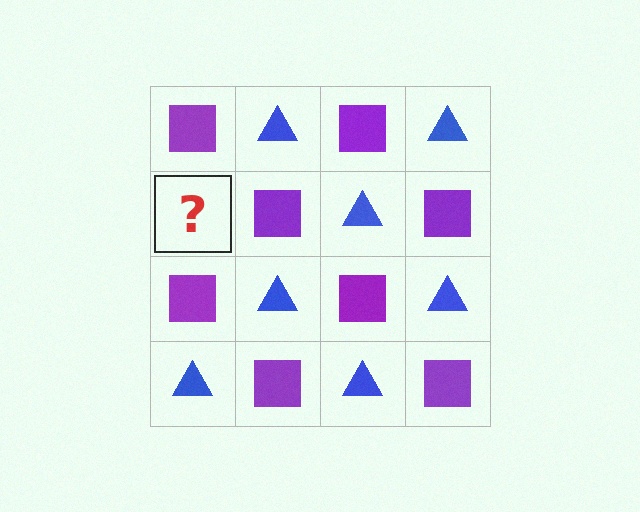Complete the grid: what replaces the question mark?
The question mark should be replaced with a blue triangle.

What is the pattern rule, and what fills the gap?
The rule is that it alternates purple square and blue triangle in a checkerboard pattern. The gap should be filled with a blue triangle.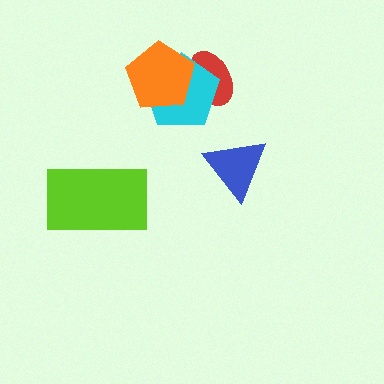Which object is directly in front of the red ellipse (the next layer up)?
The cyan pentagon is directly in front of the red ellipse.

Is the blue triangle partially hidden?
No, no other shape covers it.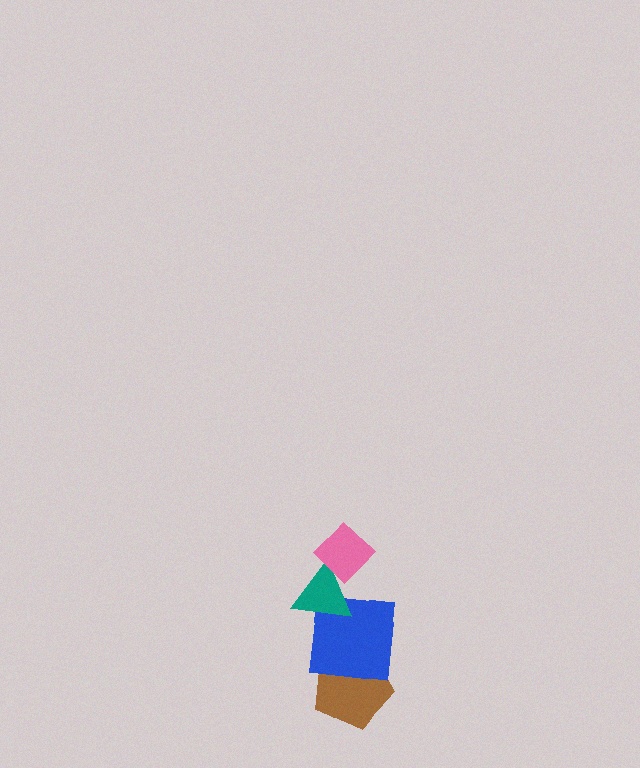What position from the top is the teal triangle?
The teal triangle is 2nd from the top.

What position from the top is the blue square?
The blue square is 3rd from the top.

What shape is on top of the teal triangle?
The pink diamond is on top of the teal triangle.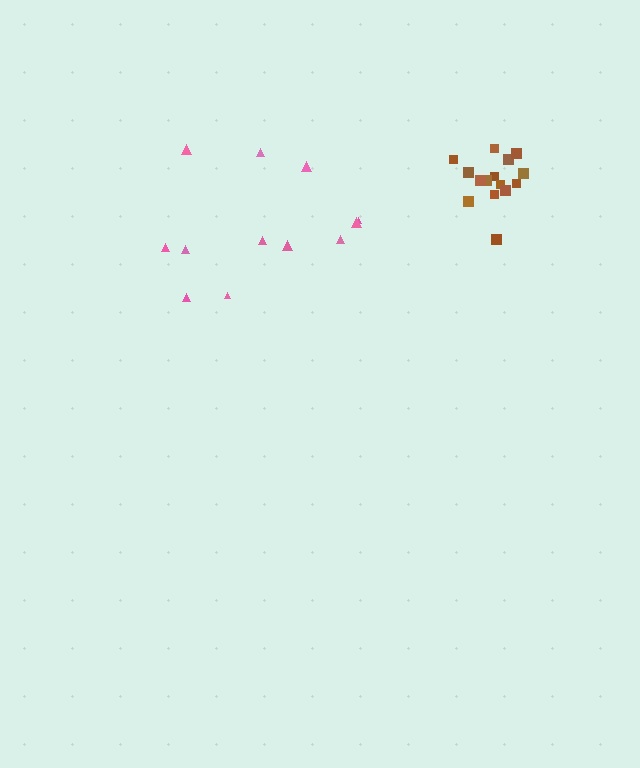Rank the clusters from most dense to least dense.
brown, pink.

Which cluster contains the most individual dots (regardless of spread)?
Brown (15).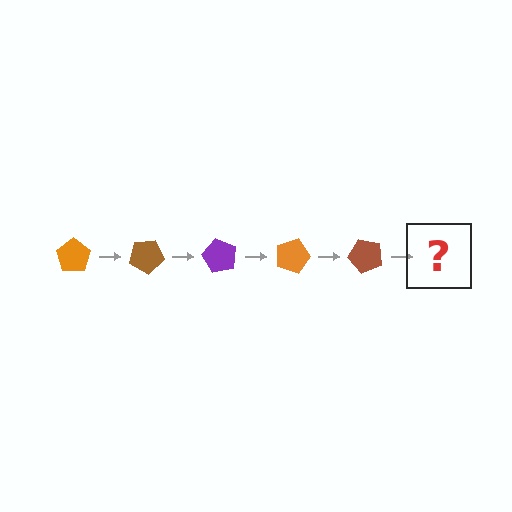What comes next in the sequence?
The next element should be a purple pentagon, rotated 150 degrees from the start.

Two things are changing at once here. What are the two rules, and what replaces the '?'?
The two rules are that it rotates 30 degrees each step and the color cycles through orange, brown, and purple. The '?' should be a purple pentagon, rotated 150 degrees from the start.